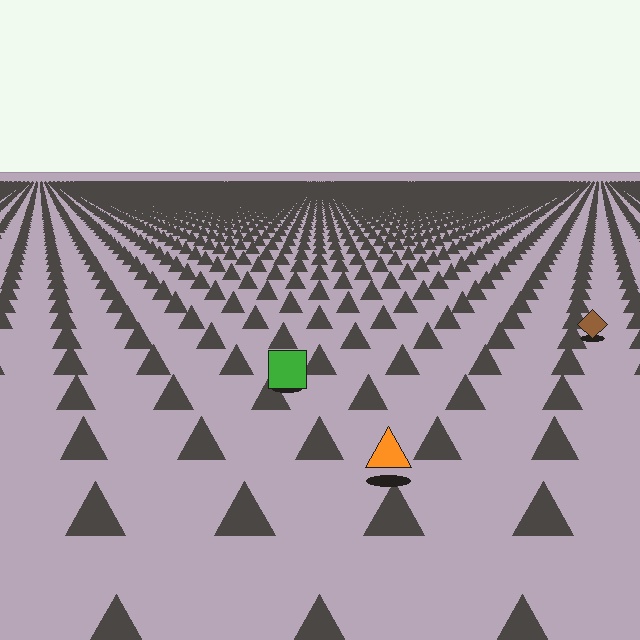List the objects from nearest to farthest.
From nearest to farthest: the orange triangle, the green square, the brown diamond.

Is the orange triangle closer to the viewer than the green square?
Yes. The orange triangle is closer — you can tell from the texture gradient: the ground texture is coarser near it.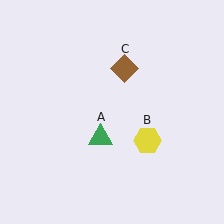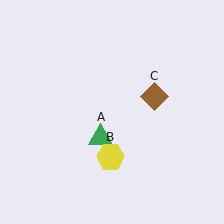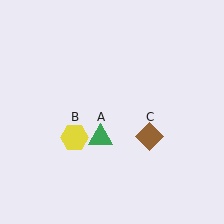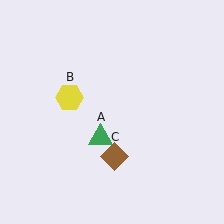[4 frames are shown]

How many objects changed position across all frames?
2 objects changed position: yellow hexagon (object B), brown diamond (object C).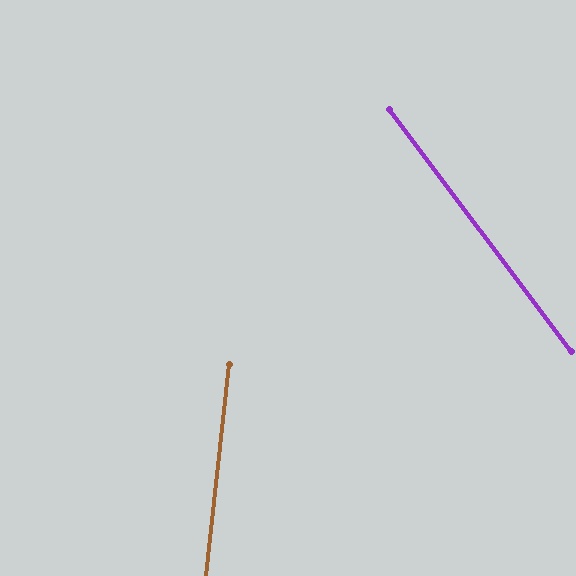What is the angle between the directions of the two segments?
Approximately 43 degrees.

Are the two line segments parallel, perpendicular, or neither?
Neither parallel nor perpendicular — they differ by about 43°.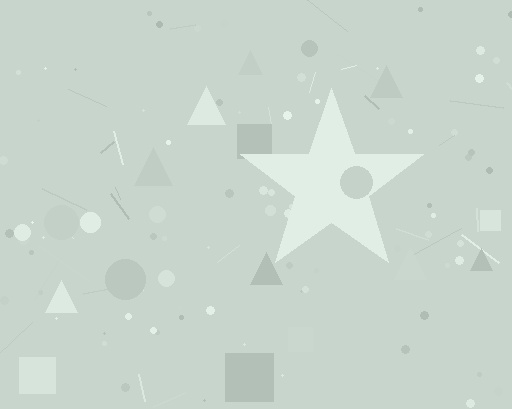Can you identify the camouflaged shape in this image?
The camouflaged shape is a star.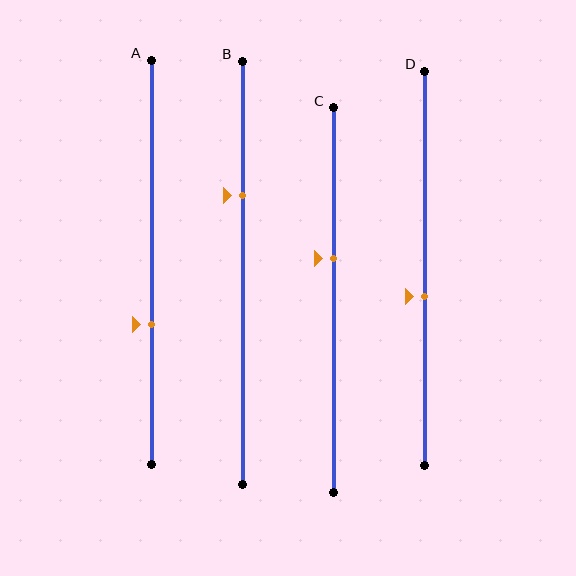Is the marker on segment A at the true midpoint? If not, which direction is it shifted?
No, the marker on segment A is shifted downward by about 15% of the segment length.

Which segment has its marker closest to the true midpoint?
Segment D has its marker closest to the true midpoint.